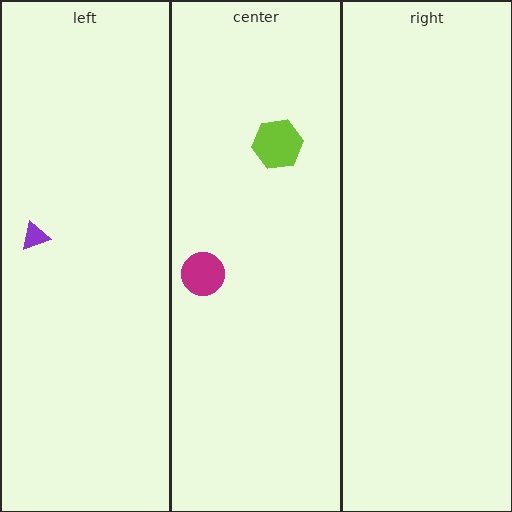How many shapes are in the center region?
2.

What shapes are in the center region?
The lime hexagon, the magenta circle.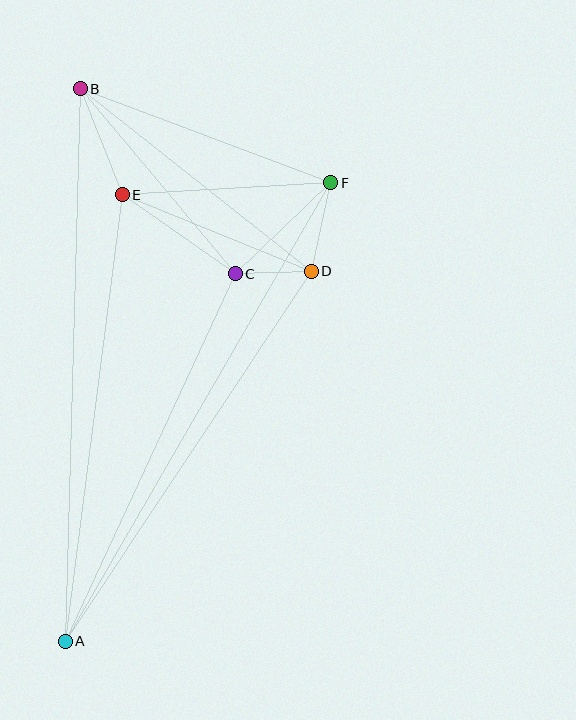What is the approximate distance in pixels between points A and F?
The distance between A and F is approximately 530 pixels.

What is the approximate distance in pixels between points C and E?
The distance between C and E is approximately 138 pixels.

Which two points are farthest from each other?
Points A and B are farthest from each other.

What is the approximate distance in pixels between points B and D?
The distance between B and D is approximately 294 pixels.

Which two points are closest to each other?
Points C and D are closest to each other.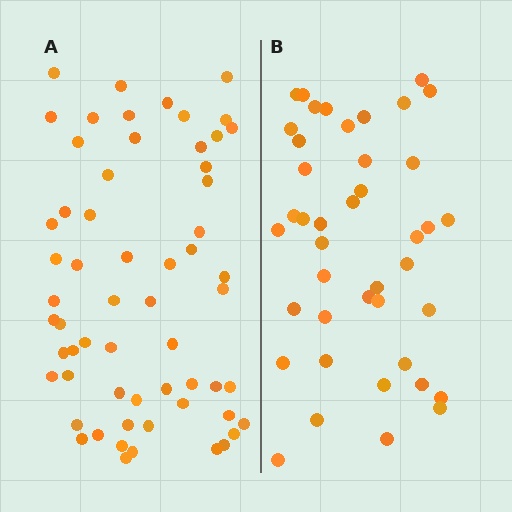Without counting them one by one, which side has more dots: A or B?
Region A (the left region) has more dots.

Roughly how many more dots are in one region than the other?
Region A has approximately 20 more dots than region B.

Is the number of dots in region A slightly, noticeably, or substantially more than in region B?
Region A has noticeably more, but not dramatically so. The ratio is roughly 1.4 to 1.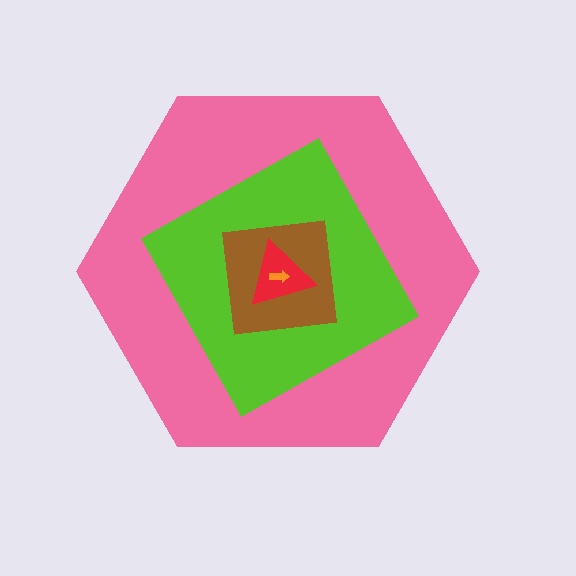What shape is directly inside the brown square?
The red triangle.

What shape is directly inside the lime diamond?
The brown square.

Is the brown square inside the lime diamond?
Yes.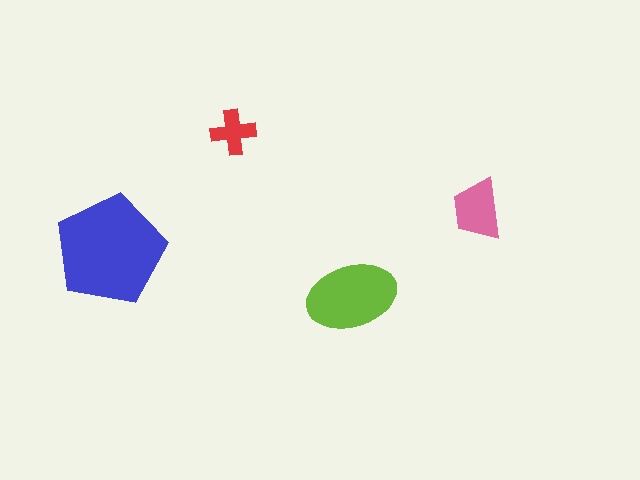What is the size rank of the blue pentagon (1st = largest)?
1st.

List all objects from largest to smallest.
The blue pentagon, the lime ellipse, the pink trapezoid, the red cross.